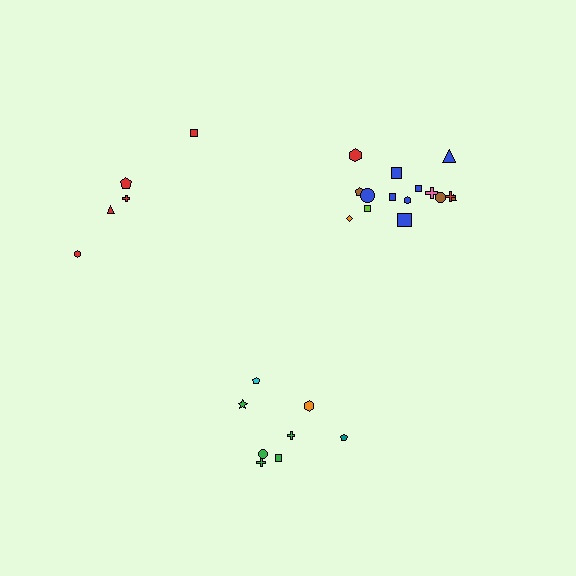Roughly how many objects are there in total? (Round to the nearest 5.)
Roughly 30 objects in total.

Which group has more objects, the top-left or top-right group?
The top-right group.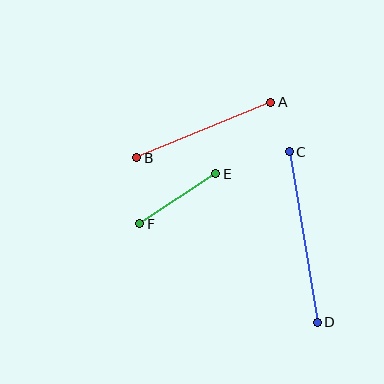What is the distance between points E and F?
The distance is approximately 91 pixels.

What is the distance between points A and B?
The distance is approximately 145 pixels.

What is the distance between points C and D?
The distance is approximately 173 pixels.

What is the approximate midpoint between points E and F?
The midpoint is at approximately (178, 199) pixels.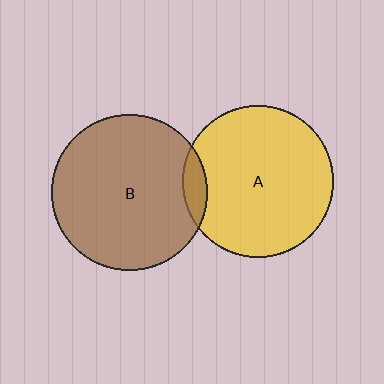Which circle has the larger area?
Circle B (brown).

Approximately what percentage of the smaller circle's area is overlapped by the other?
Approximately 10%.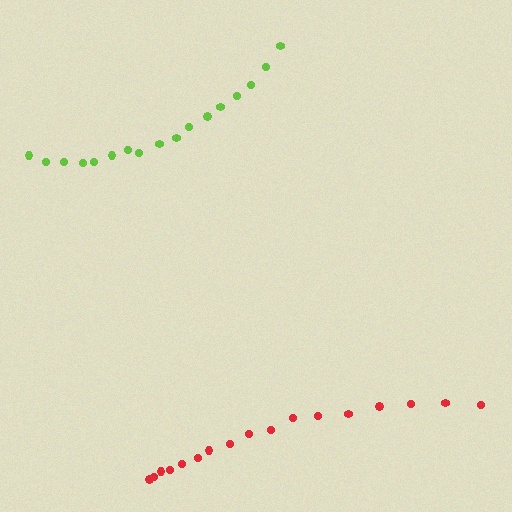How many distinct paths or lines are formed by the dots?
There are 2 distinct paths.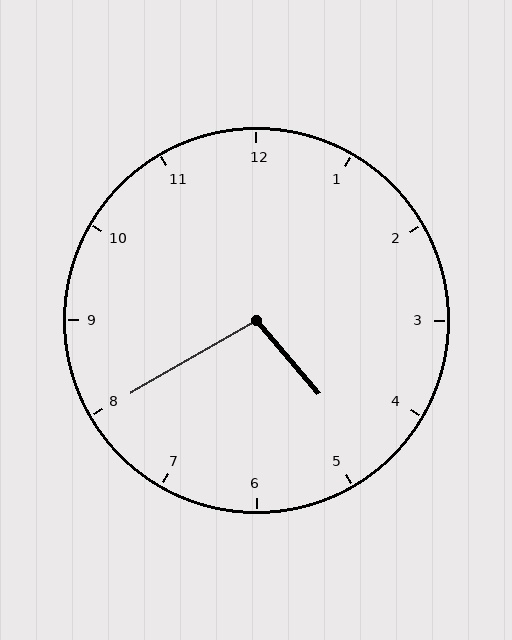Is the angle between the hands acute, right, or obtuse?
It is obtuse.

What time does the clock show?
4:40.